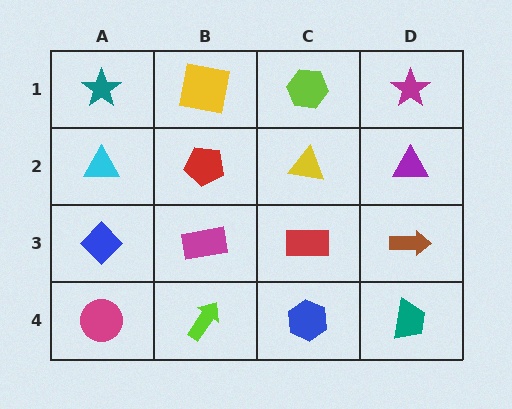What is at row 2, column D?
A purple triangle.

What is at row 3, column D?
A brown arrow.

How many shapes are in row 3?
4 shapes.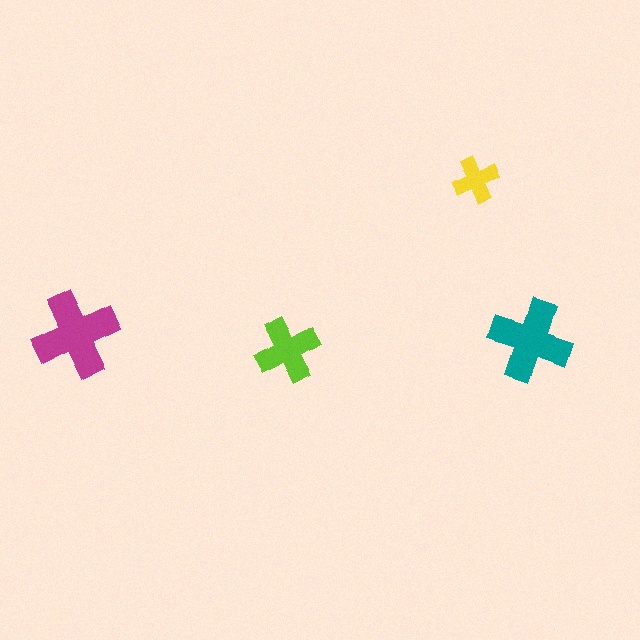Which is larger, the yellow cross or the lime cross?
The lime one.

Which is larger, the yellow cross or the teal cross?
The teal one.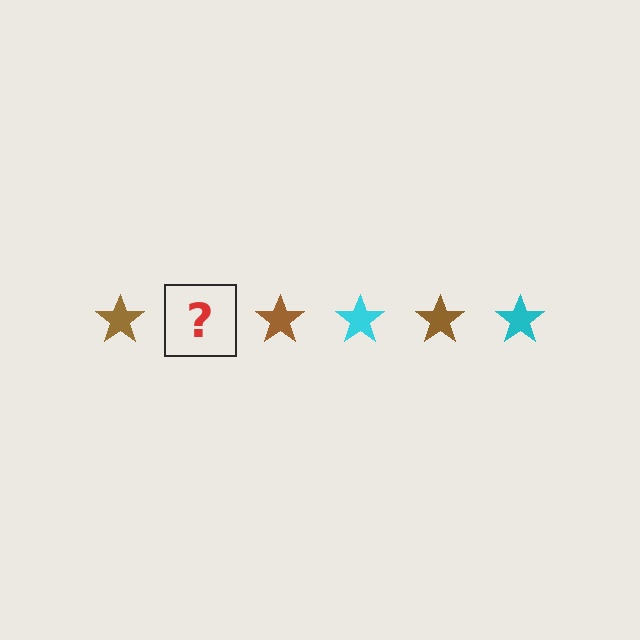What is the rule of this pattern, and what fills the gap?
The rule is that the pattern cycles through brown, cyan stars. The gap should be filled with a cyan star.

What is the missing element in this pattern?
The missing element is a cyan star.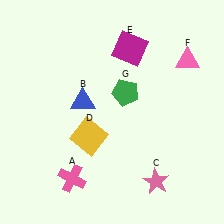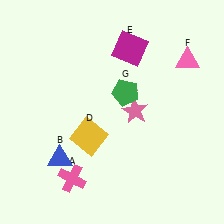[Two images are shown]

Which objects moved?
The objects that moved are: the blue triangle (B), the pink star (C).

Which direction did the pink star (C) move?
The pink star (C) moved up.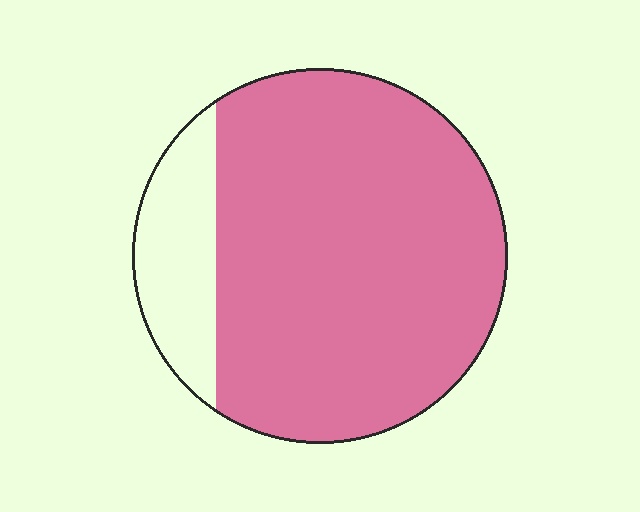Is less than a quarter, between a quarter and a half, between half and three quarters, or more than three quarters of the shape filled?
More than three quarters.